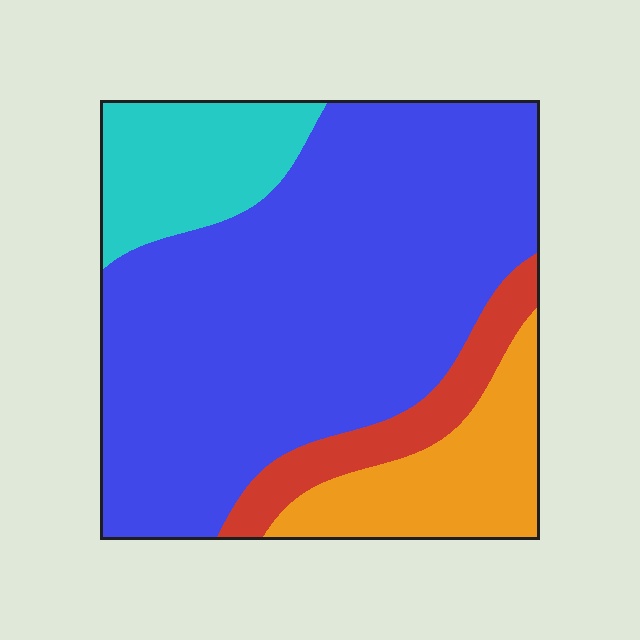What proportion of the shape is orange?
Orange covers roughly 15% of the shape.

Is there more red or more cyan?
Cyan.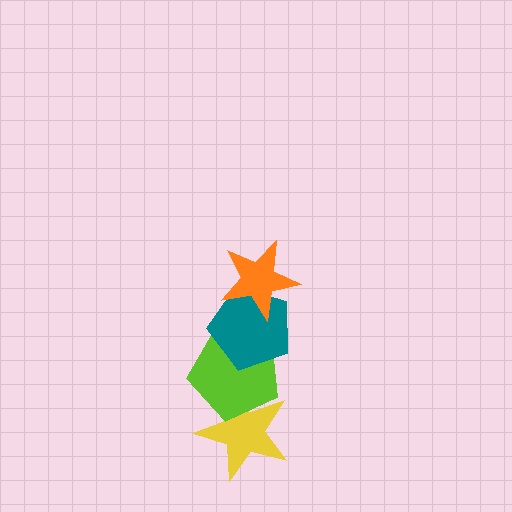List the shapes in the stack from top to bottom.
From top to bottom: the orange star, the teal pentagon, the lime pentagon, the yellow star.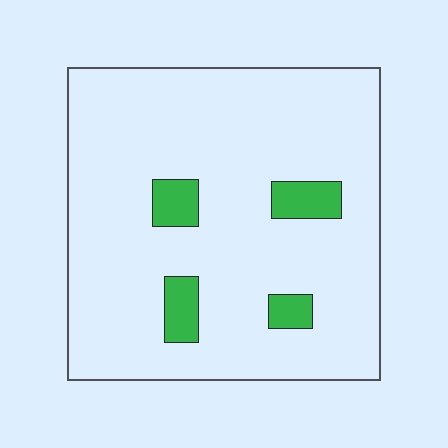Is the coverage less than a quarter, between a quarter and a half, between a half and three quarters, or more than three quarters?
Less than a quarter.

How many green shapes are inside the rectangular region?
4.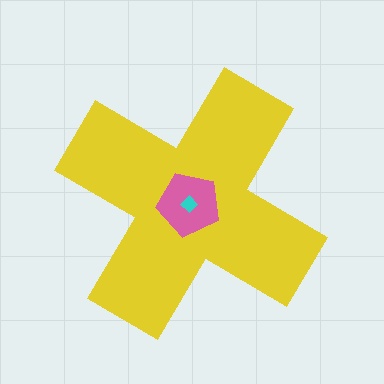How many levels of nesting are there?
3.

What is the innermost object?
The cyan diamond.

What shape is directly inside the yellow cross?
The pink pentagon.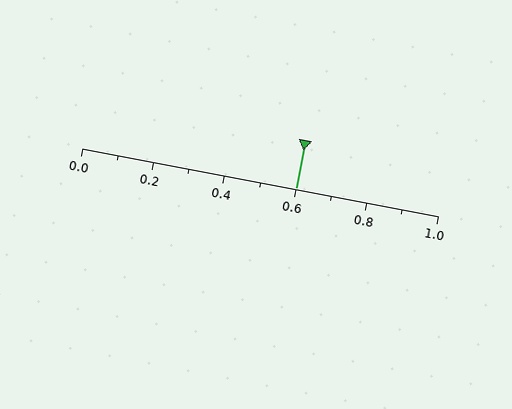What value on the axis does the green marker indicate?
The marker indicates approximately 0.6.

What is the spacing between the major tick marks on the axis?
The major ticks are spaced 0.2 apart.